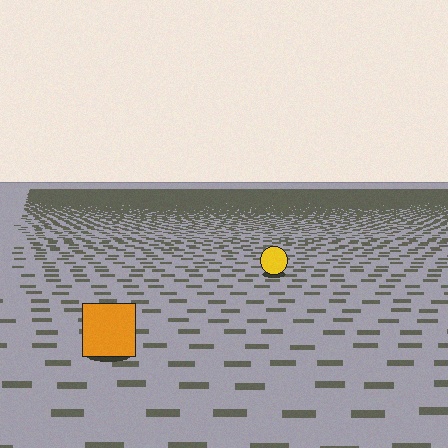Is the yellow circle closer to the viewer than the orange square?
No. The orange square is closer — you can tell from the texture gradient: the ground texture is coarser near it.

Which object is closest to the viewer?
The orange square is closest. The texture marks near it are larger and more spread out.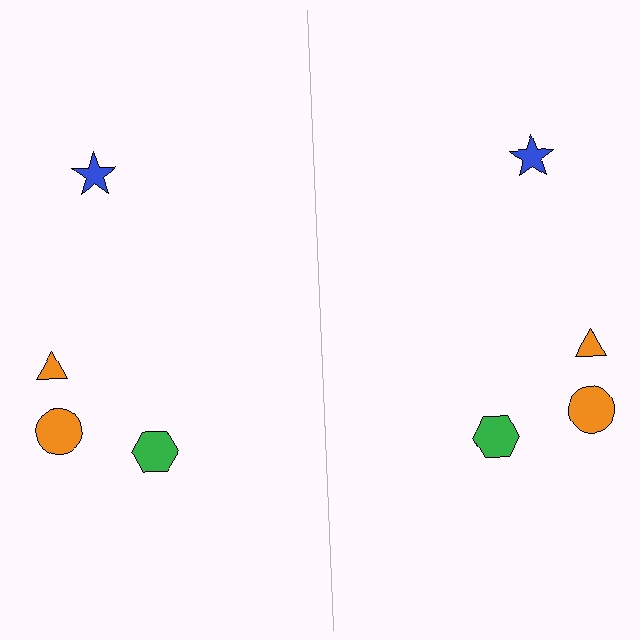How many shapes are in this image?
There are 8 shapes in this image.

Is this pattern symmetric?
Yes, this pattern has bilateral (reflection) symmetry.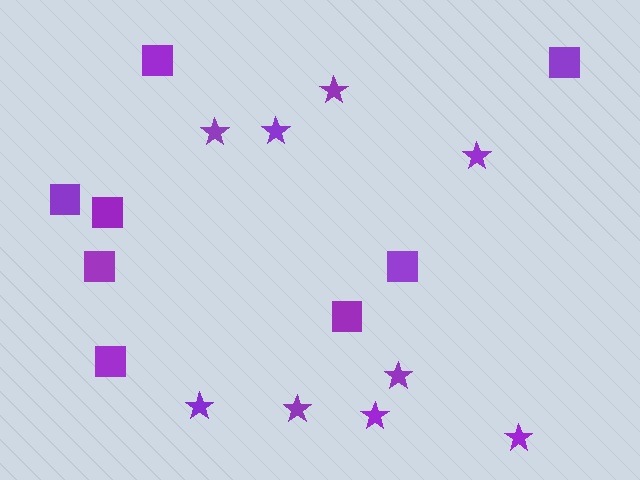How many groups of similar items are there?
There are 2 groups: one group of squares (8) and one group of stars (9).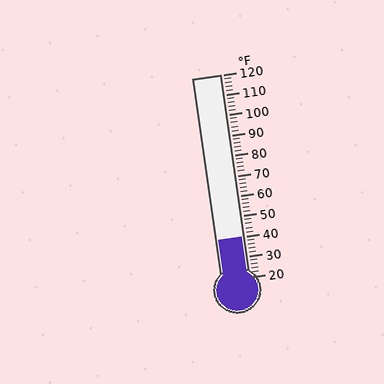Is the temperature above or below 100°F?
The temperature is below 100°F.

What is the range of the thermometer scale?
The thermometer scale ranges from 20°F to 120°F.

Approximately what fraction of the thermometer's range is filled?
The thermometer is filled to approximately 20% of its range.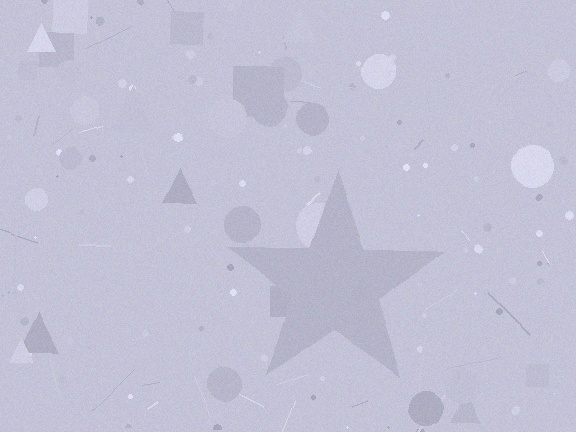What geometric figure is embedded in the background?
A star is embedded in the background.